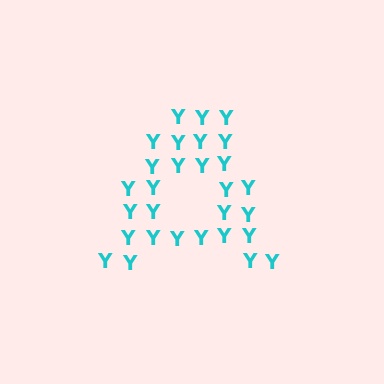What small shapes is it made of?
It is made of small letter Y's.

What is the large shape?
The large shape is the letter A.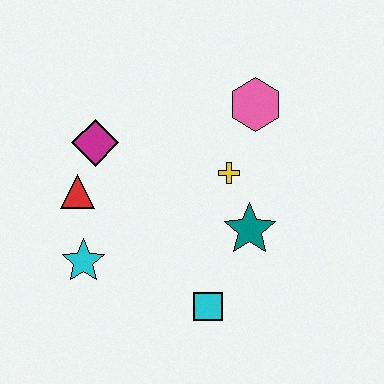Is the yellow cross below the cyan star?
No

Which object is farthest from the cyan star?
The pink hexagon is farthest from the cyan star.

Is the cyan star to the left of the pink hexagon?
Yes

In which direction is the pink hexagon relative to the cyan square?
The pink hexagon is above the cyan square.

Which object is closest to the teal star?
The yellow cross is closest to the teal star.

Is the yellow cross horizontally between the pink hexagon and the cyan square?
Yes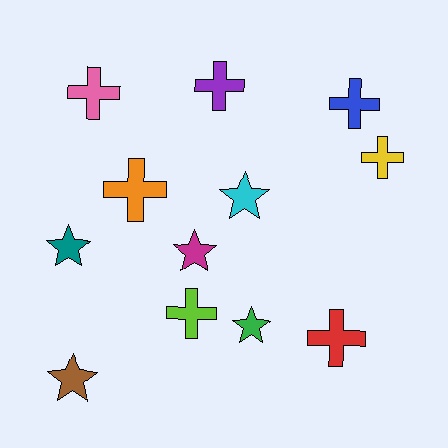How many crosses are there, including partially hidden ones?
There are 7 crosses.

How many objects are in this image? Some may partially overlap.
There are 12 objects.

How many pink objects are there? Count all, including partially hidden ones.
There is 1 pink object.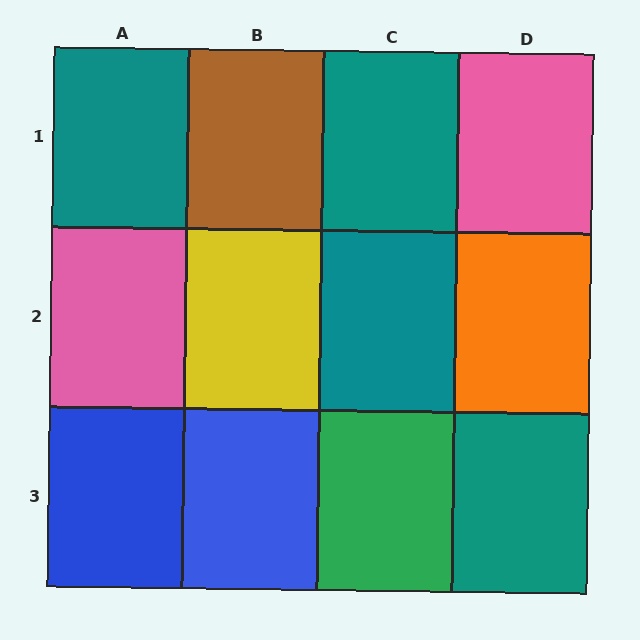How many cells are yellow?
1 cell is yellow.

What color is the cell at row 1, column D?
Pink.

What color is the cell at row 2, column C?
Teal.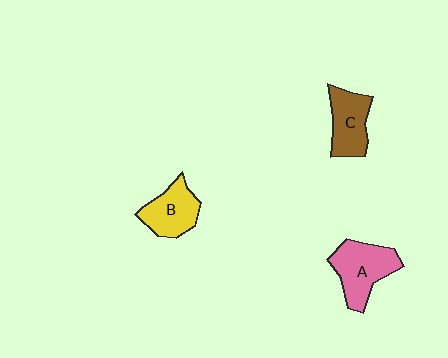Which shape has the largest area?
Shape A (pink).